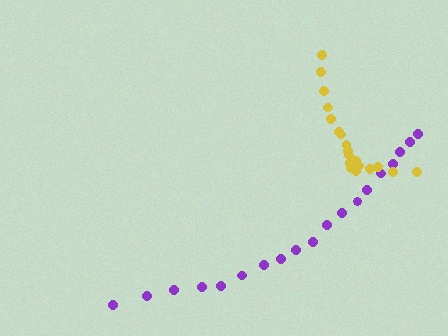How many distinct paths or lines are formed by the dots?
There are 2 distinct paths.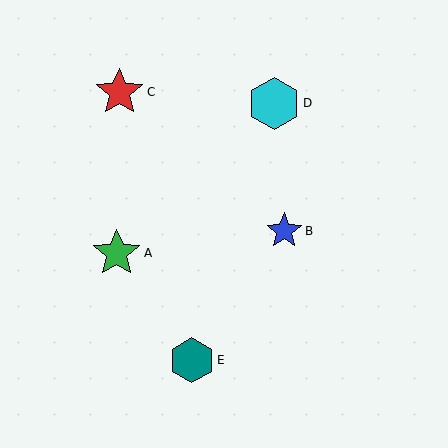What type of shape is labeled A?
Shape A is a green star.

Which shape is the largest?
The cyan hexagon (labeled D) is the largest.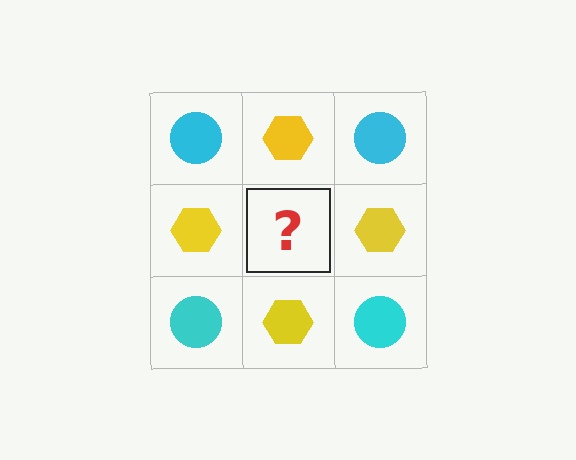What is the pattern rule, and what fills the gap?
The rule is that it alternates cyan circle and yellow hexagon in a checkerboard pattern. The gap should be filled with a cyan circle.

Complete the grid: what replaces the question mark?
The question mark should be replaced with a cyan circle.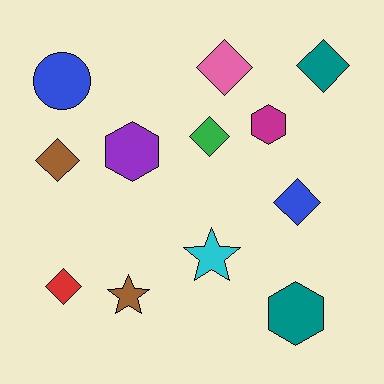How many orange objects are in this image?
There are no orange objects.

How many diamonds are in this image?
There are 6 diamonds.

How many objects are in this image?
There are 12 objects.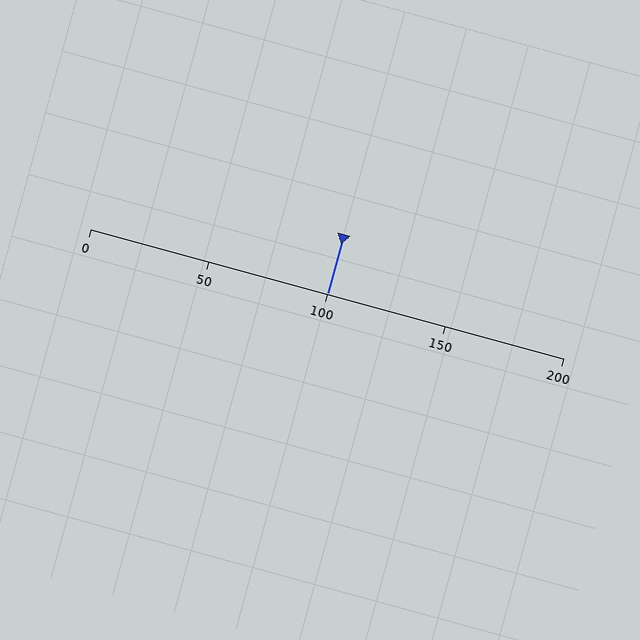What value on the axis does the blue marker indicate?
The marker indicates approximately 100.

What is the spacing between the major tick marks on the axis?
The major ticks are spaced 50 apart.